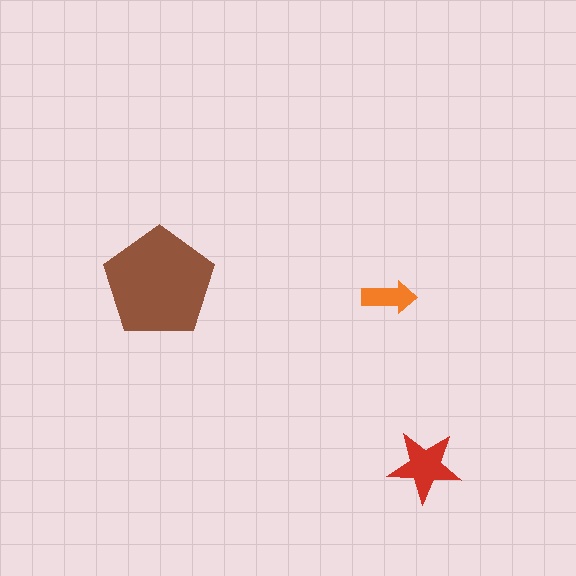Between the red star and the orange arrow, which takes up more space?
The red star.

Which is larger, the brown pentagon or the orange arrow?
The brown pentagon.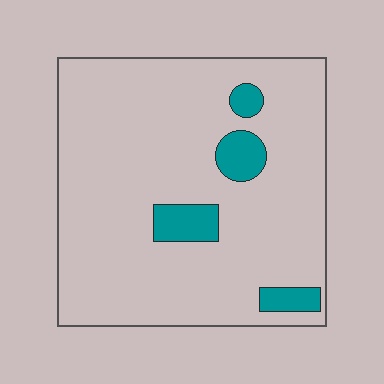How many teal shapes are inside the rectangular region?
4.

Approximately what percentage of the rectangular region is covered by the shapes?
Approximately 10%.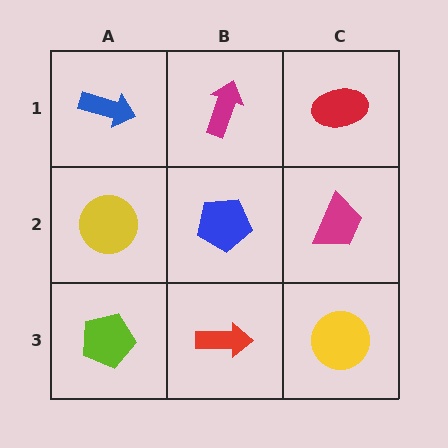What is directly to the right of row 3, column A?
A red arrow.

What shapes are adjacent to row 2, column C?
A red ellipse (row 1, column C), a yellow circle (row 3, column C), a blue pentagon (row 2, column B).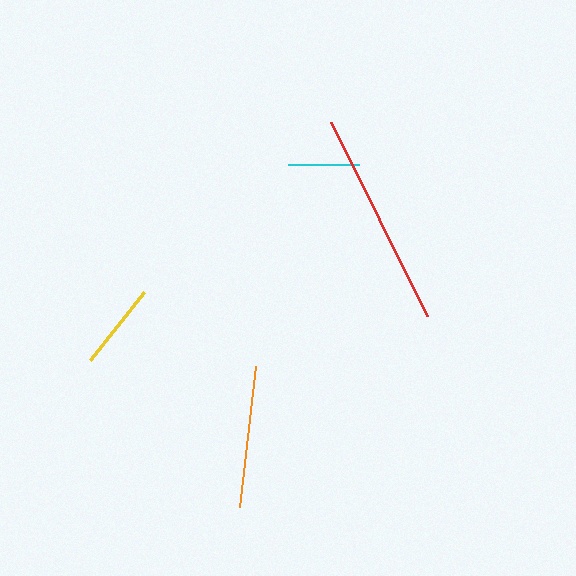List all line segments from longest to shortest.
From longest to shortest: red, orange, yellow, cyan.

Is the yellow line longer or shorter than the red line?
The red line is longer than the yellow line.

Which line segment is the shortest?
The cyan line is the shortest at approximately 71 pixels.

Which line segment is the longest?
The red line is the longest at approximately 216 pixels.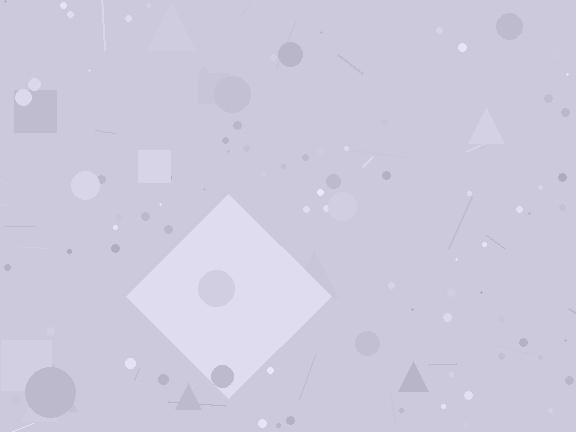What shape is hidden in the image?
A diamond is hidden in the image.